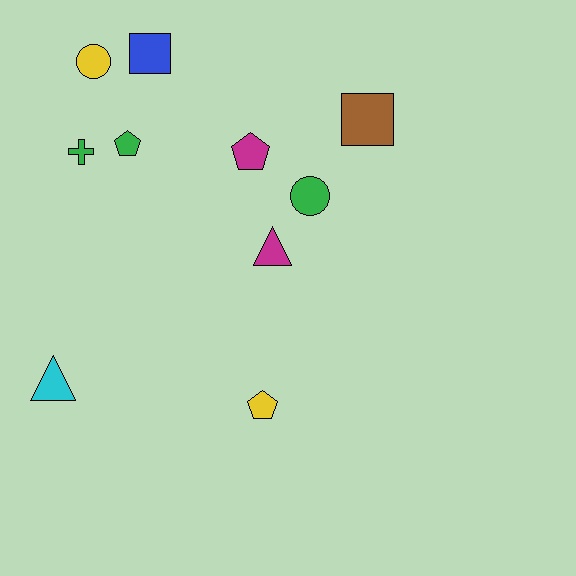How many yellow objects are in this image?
There are 2 yellow objects.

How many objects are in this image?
There are 10 objects.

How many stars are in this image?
There are no stars.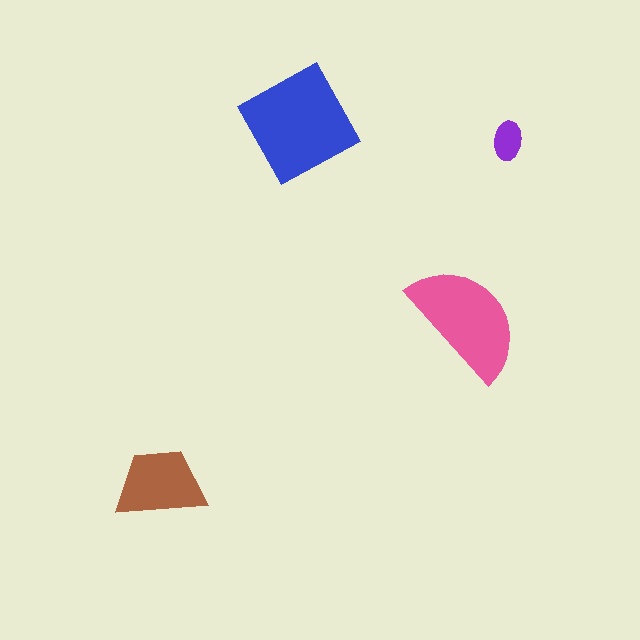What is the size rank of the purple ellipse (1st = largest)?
4th.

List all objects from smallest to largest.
The purple ellipse, the brown trapezoid, the pink semicircle, the blue diamond.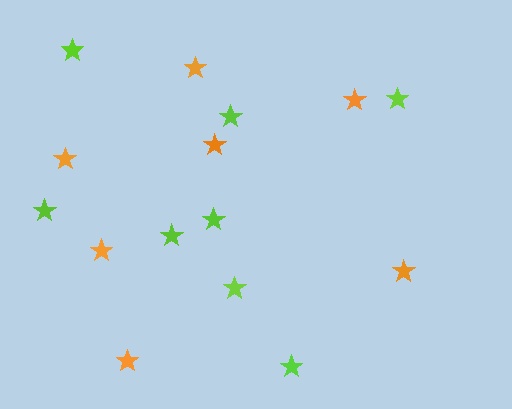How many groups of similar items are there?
There are 2 groups: one group of orange stars (7) and one group of lime stars (8).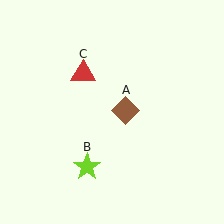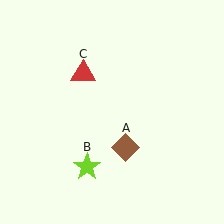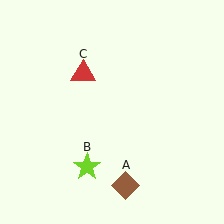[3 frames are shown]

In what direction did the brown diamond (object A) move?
The brown diamond (object A) moved down.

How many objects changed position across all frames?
1 object changed position: brown diamond (object A).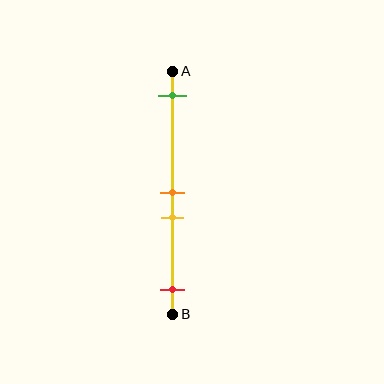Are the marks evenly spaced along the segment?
No, the marks are not evenly spaced.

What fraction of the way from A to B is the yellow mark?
The yellow mark is approximately 60% (0.6) of the way from A to B.